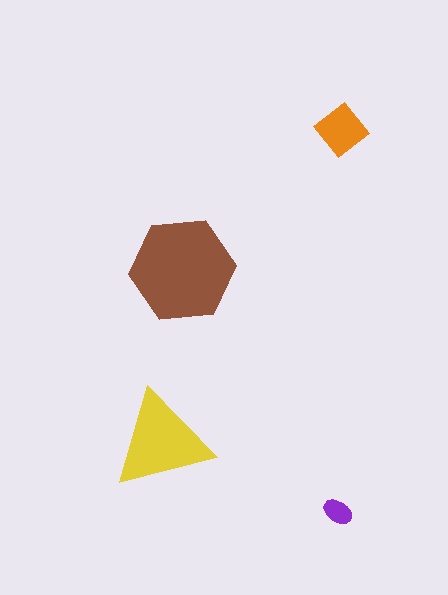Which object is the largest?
The brown hexagon.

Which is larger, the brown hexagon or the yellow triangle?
The brown hexagon.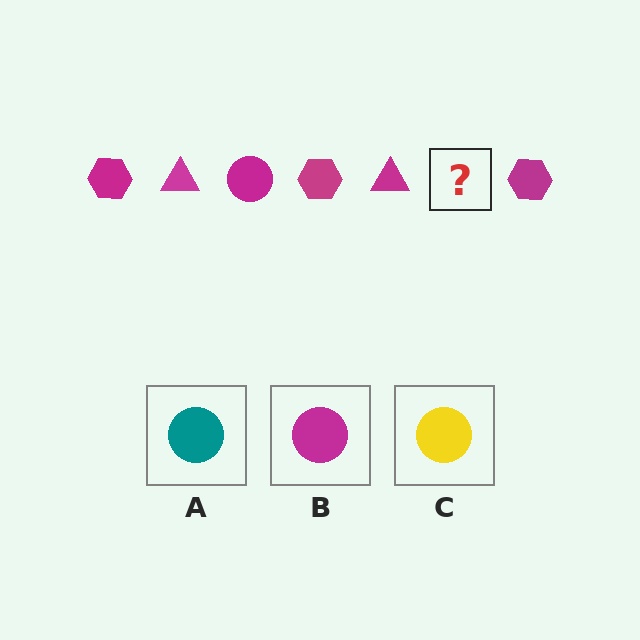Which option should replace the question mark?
Option B.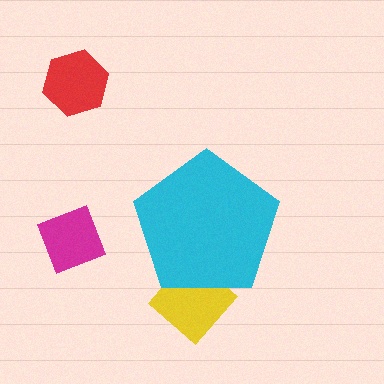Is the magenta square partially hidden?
No, the magenta square is fully visible.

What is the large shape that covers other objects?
A cyan pentagon.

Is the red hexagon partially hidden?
No, the red hexagon is fully visible.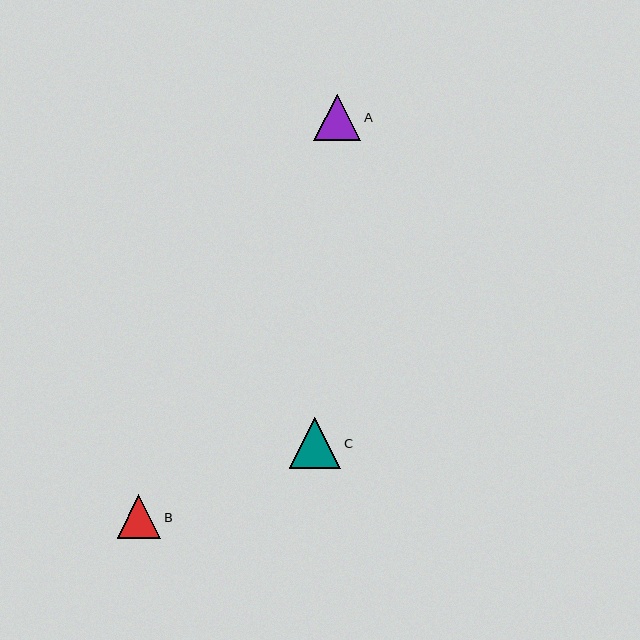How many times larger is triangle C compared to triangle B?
Triangle C is approximately 1.2 times the size of triangle B.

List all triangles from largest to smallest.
From largest to smallest: C, A, B.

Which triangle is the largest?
Triangle C is the largest with a size of approximately 51 pixels.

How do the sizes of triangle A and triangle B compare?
Triangle A and triangle B are approximately the same size.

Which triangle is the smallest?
Triangle B is the smallest with a size of approximately 43 pixels.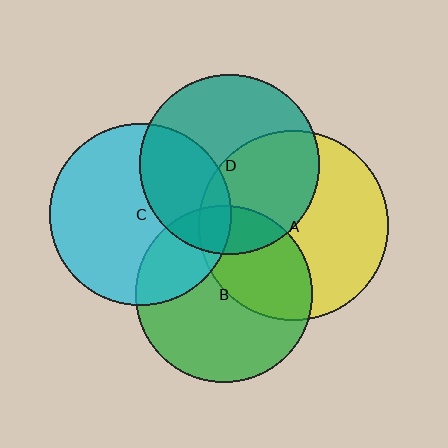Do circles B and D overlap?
Yes.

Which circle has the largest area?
Circle A (yellow).